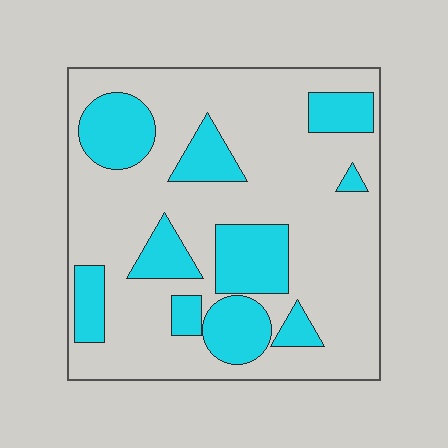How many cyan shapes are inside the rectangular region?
10.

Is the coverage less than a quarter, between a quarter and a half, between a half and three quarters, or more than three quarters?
Between a quarter and a half.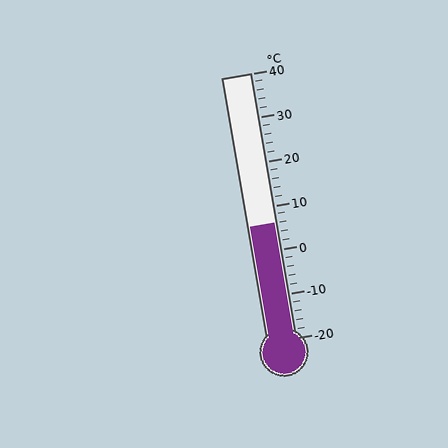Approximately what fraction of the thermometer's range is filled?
The thermometer is filled to approximately 45% of its range.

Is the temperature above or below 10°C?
The temperature is below 10°C.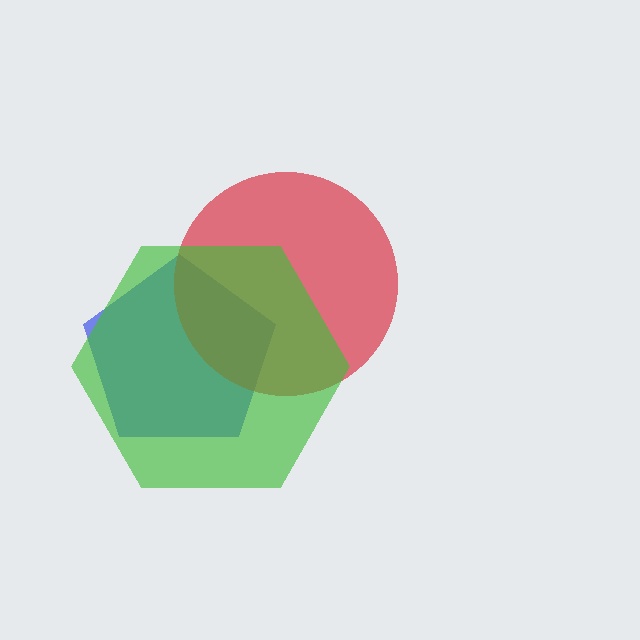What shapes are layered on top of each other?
The layered shapes are: a blue pentagon, a red circle, a green hexagon.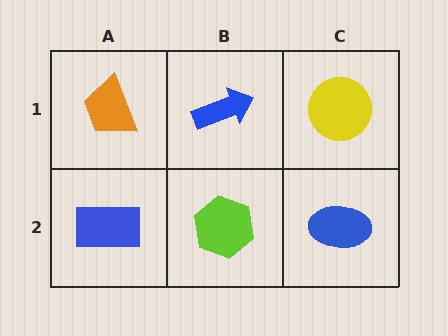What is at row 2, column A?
A blue rectangle.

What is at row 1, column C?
A yellow circle.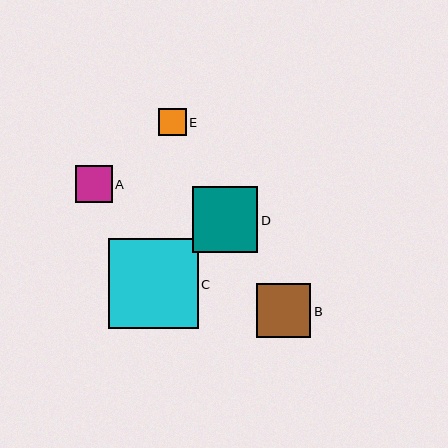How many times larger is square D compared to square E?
Square D is approximately 2.4 times the size of square E.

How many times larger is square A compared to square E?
Square A is approximately 1.4 times the size of square E.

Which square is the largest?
Square C is the largest with a size of approximately 89 pixels.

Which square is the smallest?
Square E is the smallest with a size of approximately 27 pixels.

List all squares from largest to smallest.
From largest to smallest: C, D, B, A, E.